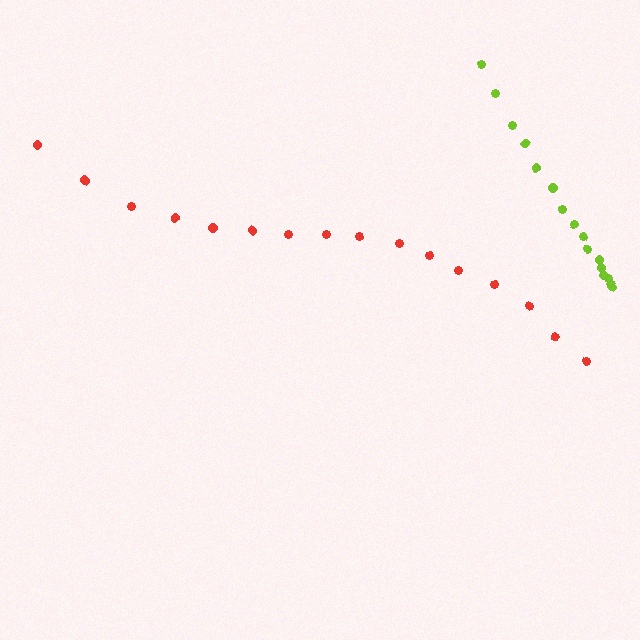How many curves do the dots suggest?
There are 2 distinct paths.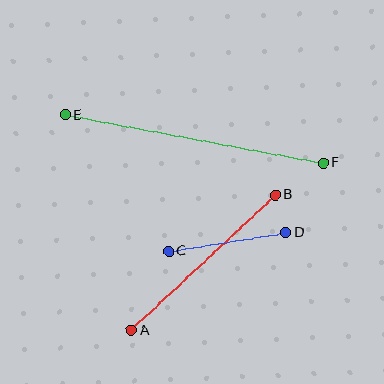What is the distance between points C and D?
The distance is approximately 119 pixels.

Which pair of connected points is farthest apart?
Points E and F are farthest apart.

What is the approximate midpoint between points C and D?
The midpoint is at approximately (227, 242) pixels.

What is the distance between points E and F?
The distance is approximately 263 pixels.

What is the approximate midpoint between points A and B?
The midpoint is at approximately (203, 263) pixels.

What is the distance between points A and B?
The distance is approximately 198 pixels.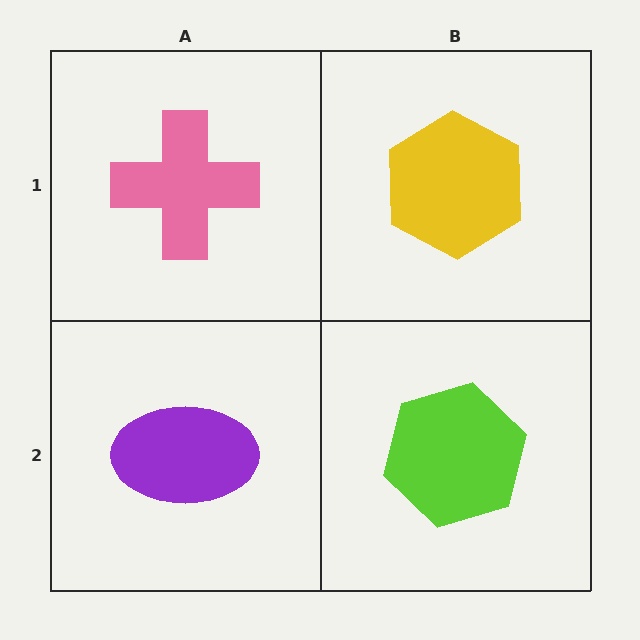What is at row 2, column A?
A purple ellipse.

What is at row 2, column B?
A lime hexagon.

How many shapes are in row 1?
2 shapes.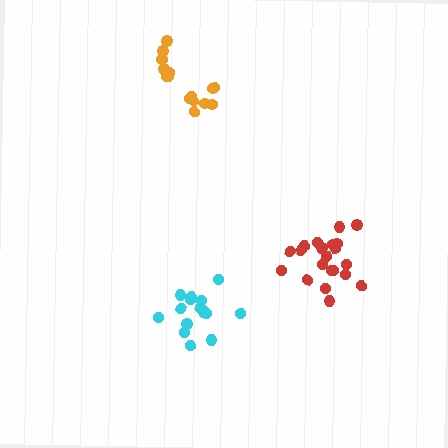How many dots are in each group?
Group 1: 15 dots, Group 2: 21 dots, Group 3: 15 dots (51 total).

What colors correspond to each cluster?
The clusters are colored: cyan, red, orange.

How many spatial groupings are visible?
There are 3 spatial groupings.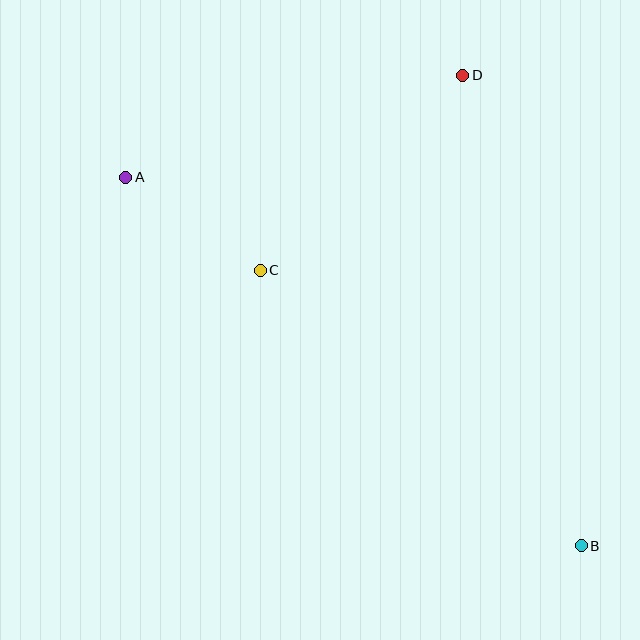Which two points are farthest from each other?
Points A and B are farthest from each other.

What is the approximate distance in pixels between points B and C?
The distance between B and C is approximately 423 pixels.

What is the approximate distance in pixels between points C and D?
The distance between C and D is approximately 281 pixels.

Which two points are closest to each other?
Points A and C are closest to each other.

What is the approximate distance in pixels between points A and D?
The distance between A and D is approximately 352 pixels.